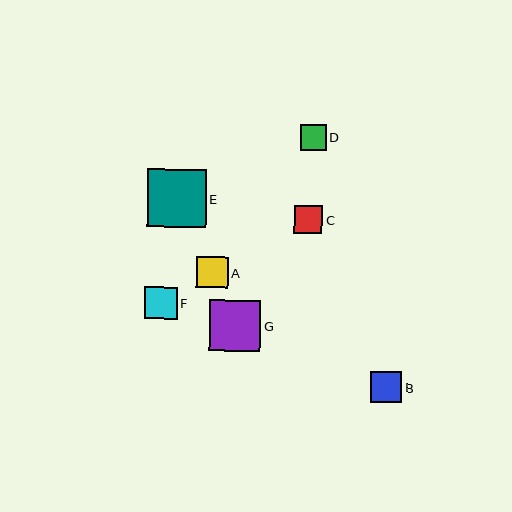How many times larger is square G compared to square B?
Square G is approximately 1.6 times the size of square B.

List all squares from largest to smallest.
From largest to smallest: E, G, F, A, B, C, D.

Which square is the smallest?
Square D is the smallest with a size of approximately 26 pixels.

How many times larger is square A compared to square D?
Square A is approximately 1.2 times the size of square D.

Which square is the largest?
Square E is the largest with a size of approximately 58 pixels.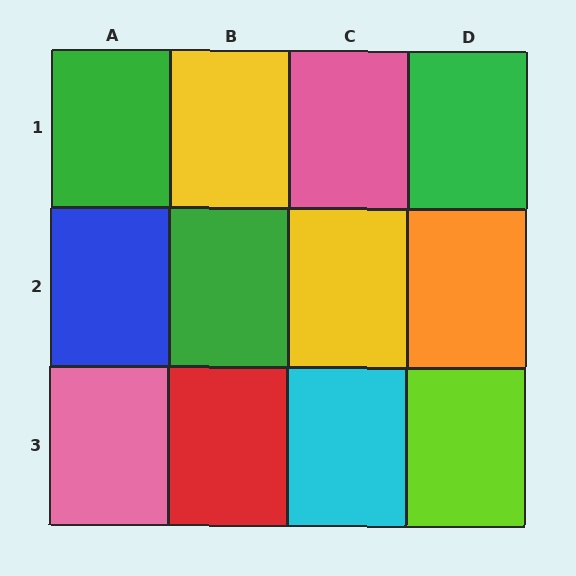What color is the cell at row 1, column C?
Pink.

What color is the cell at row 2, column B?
Green.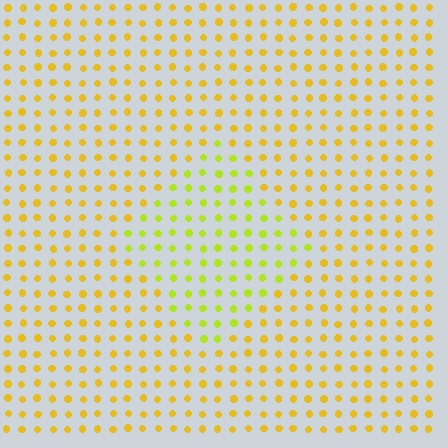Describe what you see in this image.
The image is filled with small yellow elements in a uniform arrangement. A diamond-shaped region is visible where the elements are tinted to a slightly different hue, forming a subtle color boundary.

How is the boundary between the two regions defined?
The boundary is defined purely by a slight shift in hue (about 29 degrees). Spacing, size, and orientation are identical on both sides.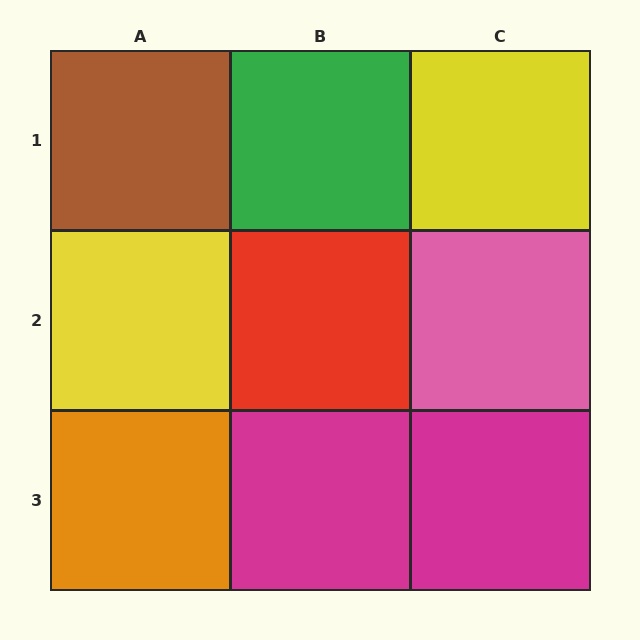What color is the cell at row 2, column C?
Pink.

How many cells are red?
1 cell is red.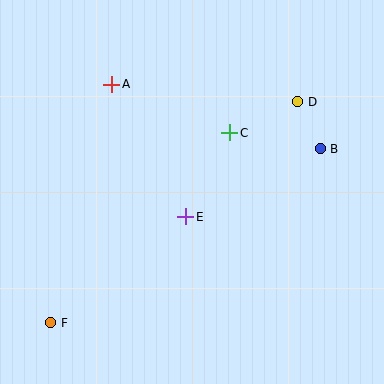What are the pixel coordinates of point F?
Point F is at (51, 323).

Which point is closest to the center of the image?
Point E at (186, 217) is closest to the center.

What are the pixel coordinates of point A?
Point A is at (112, 84).